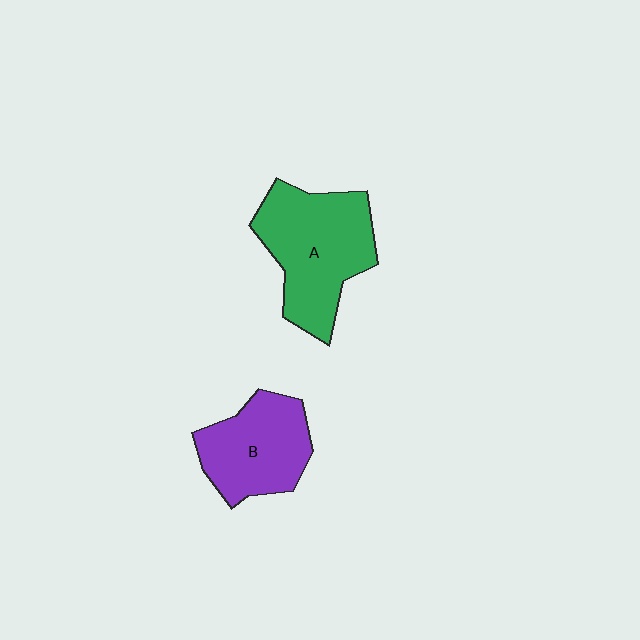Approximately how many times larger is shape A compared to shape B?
Approximately 1.3 times.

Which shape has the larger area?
Shape A (green).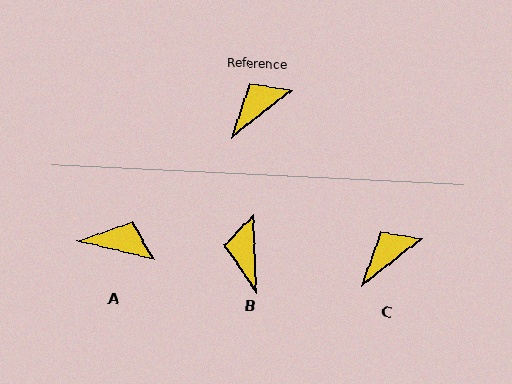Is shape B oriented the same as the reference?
No, it is off by about 54 degrees.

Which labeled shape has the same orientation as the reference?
C.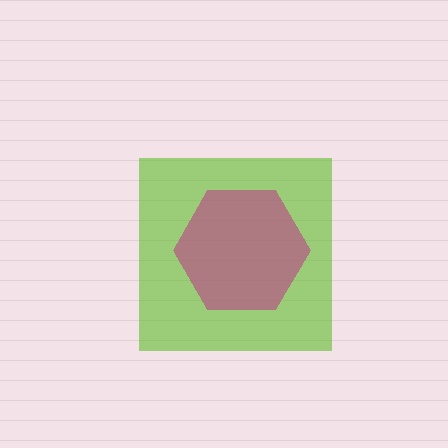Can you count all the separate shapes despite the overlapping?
Yes, there are 2 separate shapes.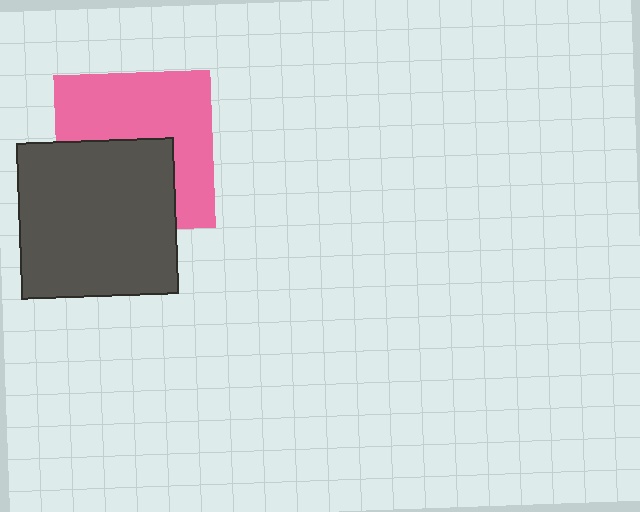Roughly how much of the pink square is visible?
About half of it is visible (roughly 57%).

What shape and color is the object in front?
The object in front is a dark gray rectangle.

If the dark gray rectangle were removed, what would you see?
You would see the complete pink square.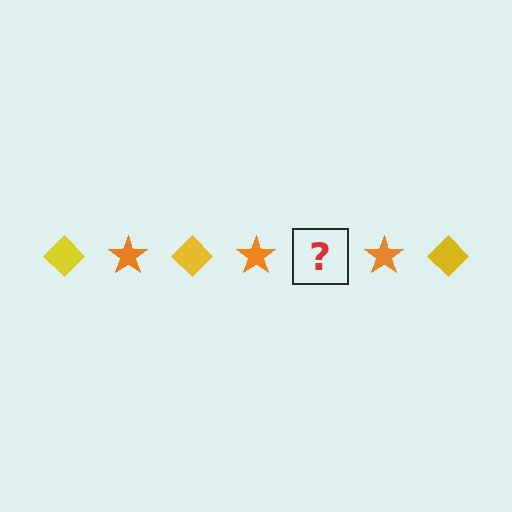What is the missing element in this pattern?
The missing element is a yellow diamond.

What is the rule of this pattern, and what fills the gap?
The rule is that the pattern alternates between yellow diamond and orange star. The gap should be filled with a yellow diamond.